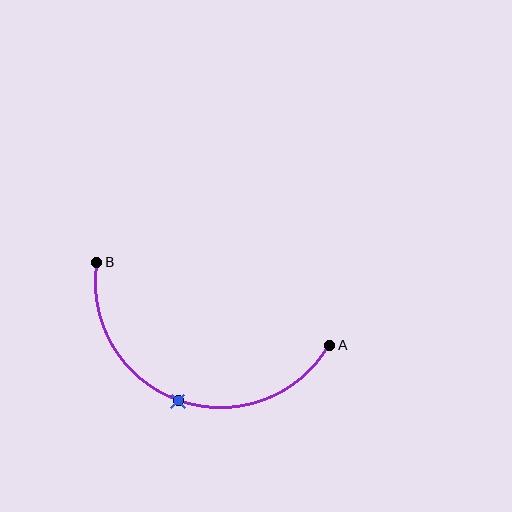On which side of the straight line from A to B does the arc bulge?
The arc bulges below the straight line connecting A and B.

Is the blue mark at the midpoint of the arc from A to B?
Yes. The blue mark lies on the arc at equal arc-length from both A and B — it is the arc midpoint.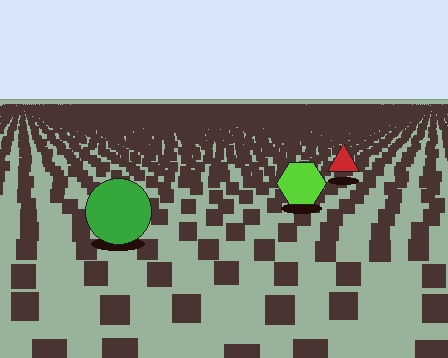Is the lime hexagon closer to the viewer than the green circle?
No. The green circle is closer — you can tell from the texture gradient: the ground texture is coarser near it.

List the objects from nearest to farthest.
From nearest to farthest: the green circle, the lime hexagon, the red triangle.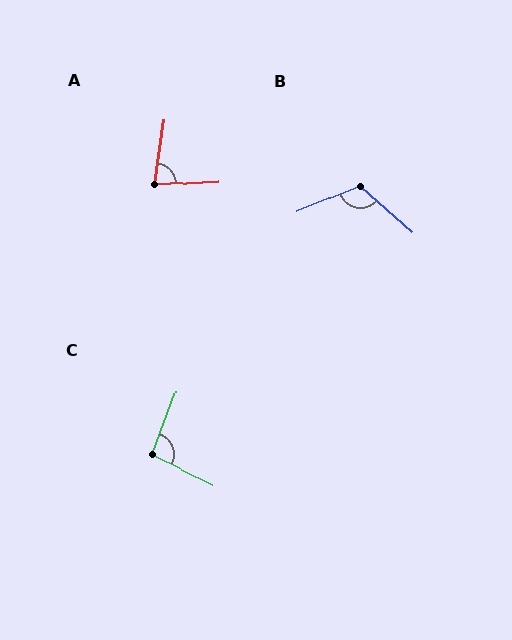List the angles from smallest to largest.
A (79°), C (95°), B (116°).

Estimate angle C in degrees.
Approximately 95 degrees.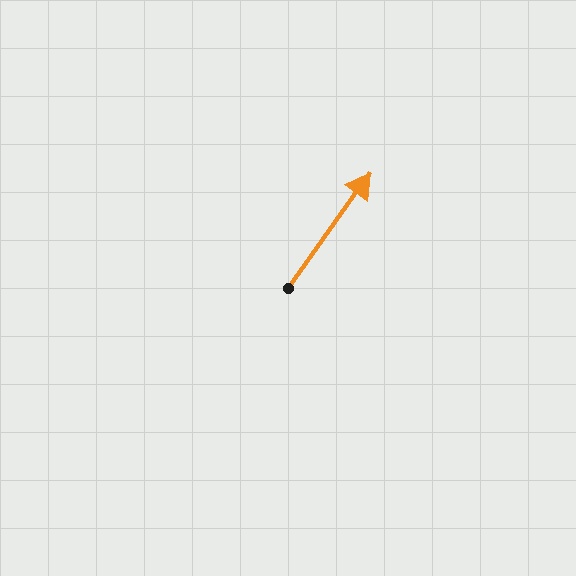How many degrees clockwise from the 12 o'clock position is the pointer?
Approximately 35 degrees.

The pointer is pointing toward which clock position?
Roughly 1 o'clock.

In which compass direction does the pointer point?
Northeast.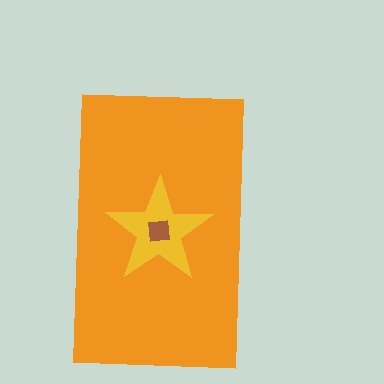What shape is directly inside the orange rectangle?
The yellow star.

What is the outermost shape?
The orange rectangle.